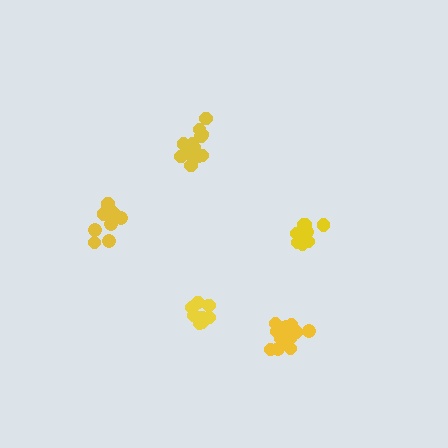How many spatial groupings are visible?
There are 5 spatial groupings.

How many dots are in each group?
Group 1: 9 dots, Group 2: 12 dots, Group 3: 14 dots, Group 4: 14 dots, Group 5: 9 dots (58 total).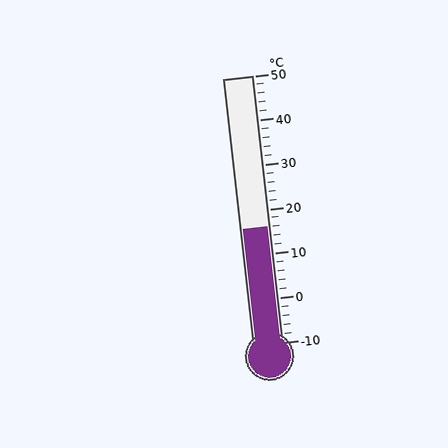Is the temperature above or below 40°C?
The temperature is below 40°C.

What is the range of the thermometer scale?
The thermometer scale ranges from -10°C to 50°C.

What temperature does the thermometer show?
The thermometer shows approximately 16°C.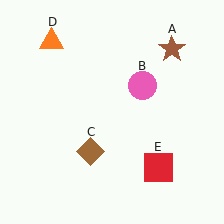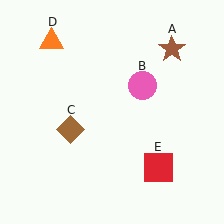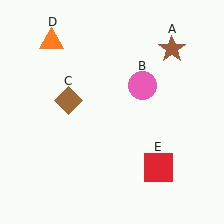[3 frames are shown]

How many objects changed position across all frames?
1 object changed position: brown diamond (object C).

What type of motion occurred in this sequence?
The brown diamond (object C) rotated clockwise around the center of the scene.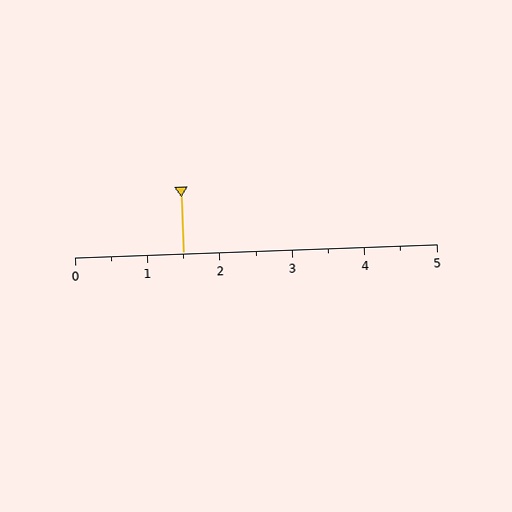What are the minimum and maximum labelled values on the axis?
The axis runs from 0 to 5.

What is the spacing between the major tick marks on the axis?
The major ticks are spaced 1 apart.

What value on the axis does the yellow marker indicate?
The marker indicates approximately 1.5.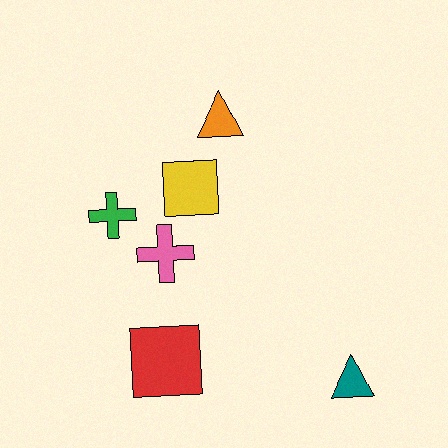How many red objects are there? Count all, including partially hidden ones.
There is 1 red object.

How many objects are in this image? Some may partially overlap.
There are 6 objects.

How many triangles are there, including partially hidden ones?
There are 2 triangles.